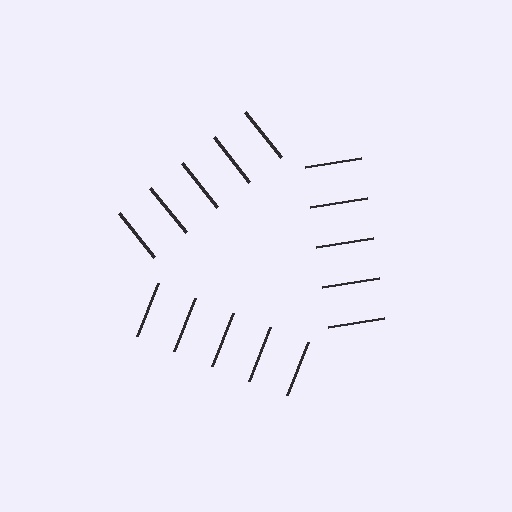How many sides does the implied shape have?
3 sides — the line-ends trace a triangle.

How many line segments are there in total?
15 — 5 along each of the 3 edges.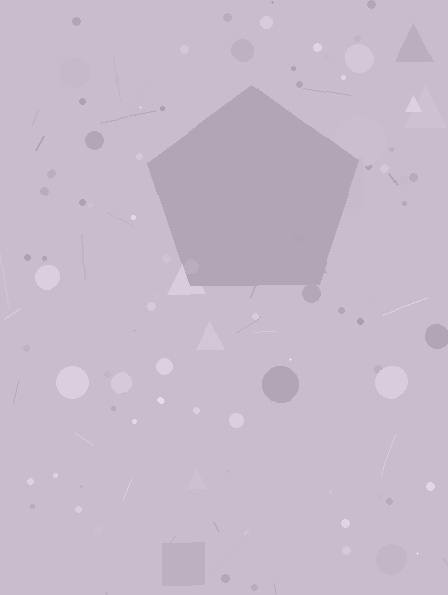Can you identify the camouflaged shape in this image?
The camouflaged shape is a pentagon.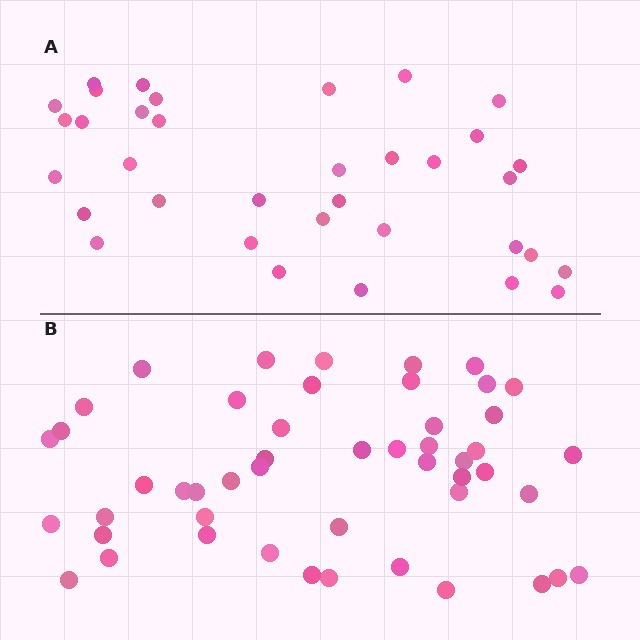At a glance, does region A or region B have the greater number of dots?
Region B (the bottom region) has more dots.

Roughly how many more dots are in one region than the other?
Region B has approximately 15 more dots than region A.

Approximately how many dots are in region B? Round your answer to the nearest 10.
About 50 dots. (The exact count is 49, which rounds to 50.)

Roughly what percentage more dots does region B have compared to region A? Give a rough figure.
About 40% more.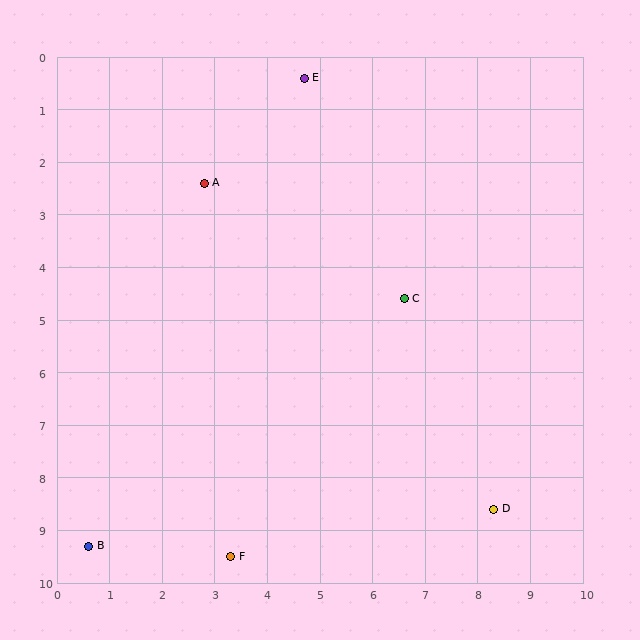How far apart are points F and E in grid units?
Points F and E are about 9.2 grid units apart.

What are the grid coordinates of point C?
Point C is at approximately (6.6, 4.6).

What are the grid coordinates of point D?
Point D is at approximately (8.3, 8.6).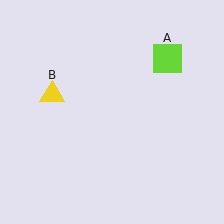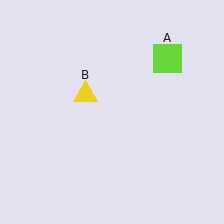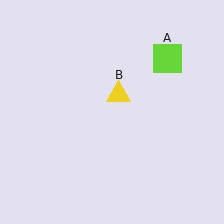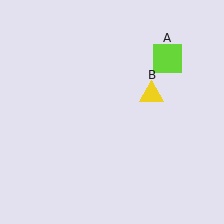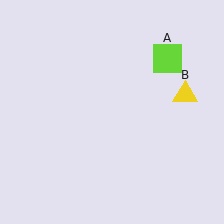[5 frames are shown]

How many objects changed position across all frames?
1 object changed position: yellow triangle (object B).